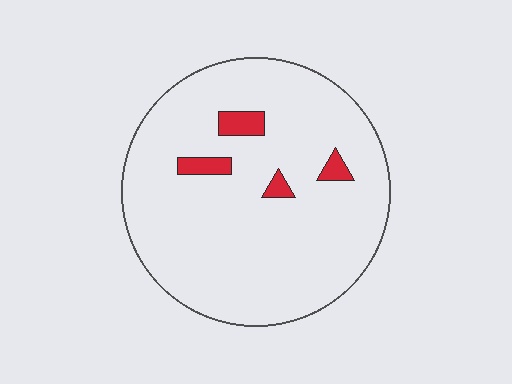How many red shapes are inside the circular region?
4.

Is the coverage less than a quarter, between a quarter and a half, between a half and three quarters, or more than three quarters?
Less than a quarter.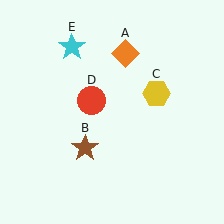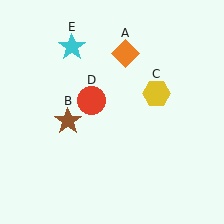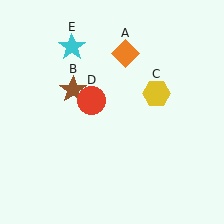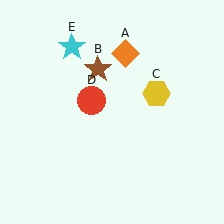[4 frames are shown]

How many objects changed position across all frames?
1 object changed position: brown star (object B).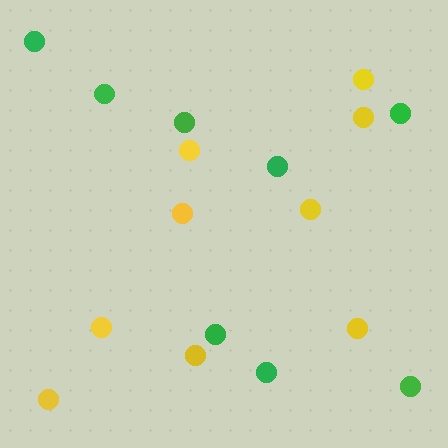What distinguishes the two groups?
There are 2 groups: one group of yellow circles (9) and one group of green circles (8).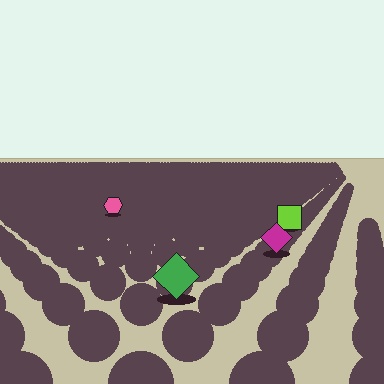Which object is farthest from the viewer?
The pink hexagon is farthest from the viewer. It appears smaller and the ground texture around it is denser.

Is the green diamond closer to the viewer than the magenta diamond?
Yes. The green diamond is closer — you can tell from the texture gradient: the ground texture is coarser near it.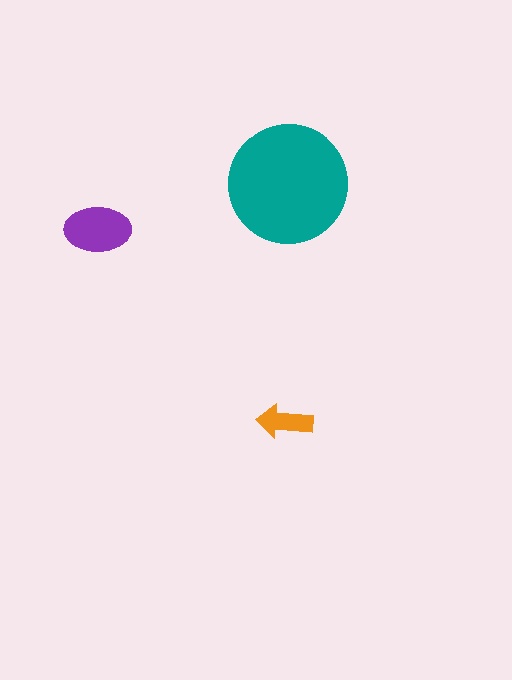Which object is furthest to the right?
The teal circle is rightmost.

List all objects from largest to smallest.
The teal circle, the purple ellipse, the orange arrow.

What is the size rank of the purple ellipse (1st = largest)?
2nd.